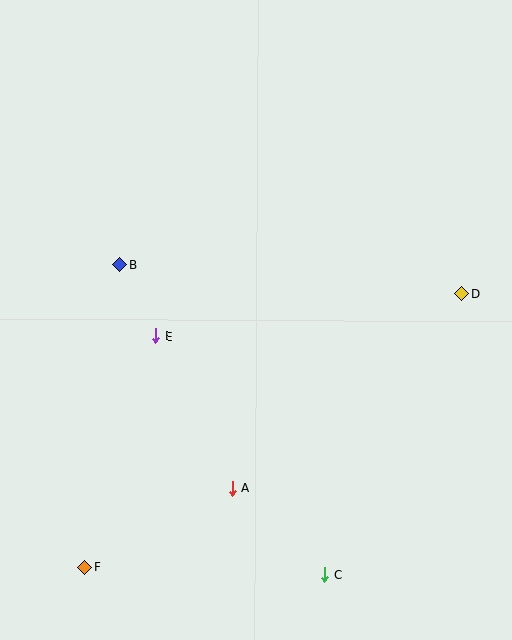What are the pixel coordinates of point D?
Point D is at (462, 294).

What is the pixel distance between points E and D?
The distance between E and D is 309 pixels.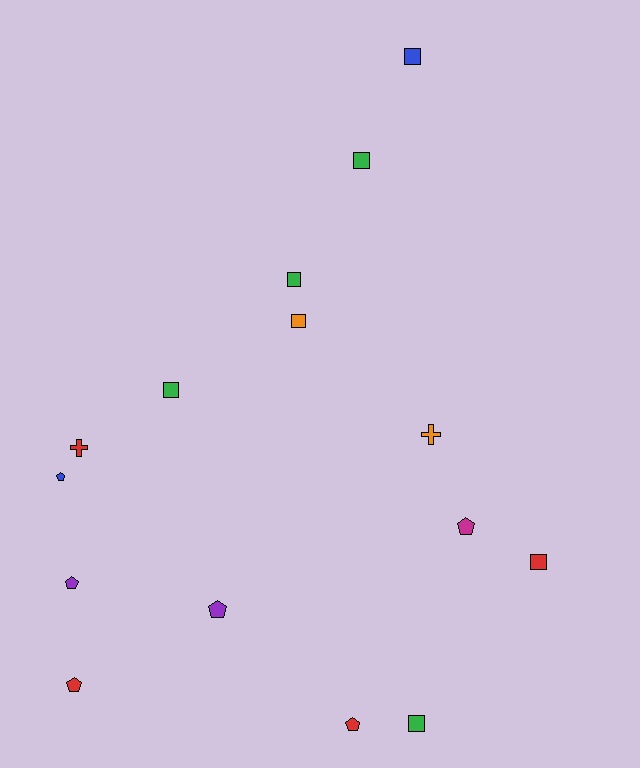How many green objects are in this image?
There are 4 green objects.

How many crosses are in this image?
There are 2 crosses.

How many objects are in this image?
There are 15 objects.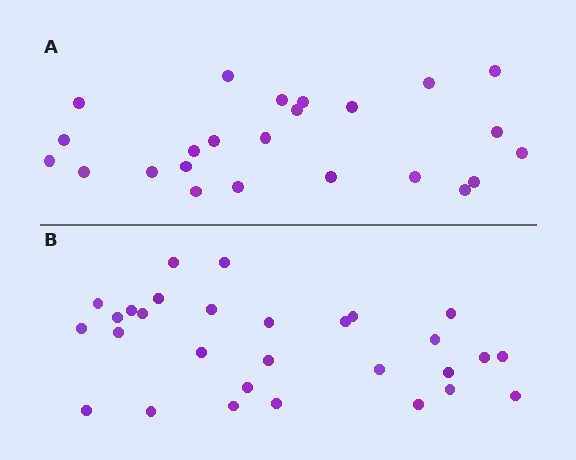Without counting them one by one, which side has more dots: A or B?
Region B (the bottom region) has more dots.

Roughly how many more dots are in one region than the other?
Region B has about 5 more dots than region A.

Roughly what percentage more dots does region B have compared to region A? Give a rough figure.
About 20% more.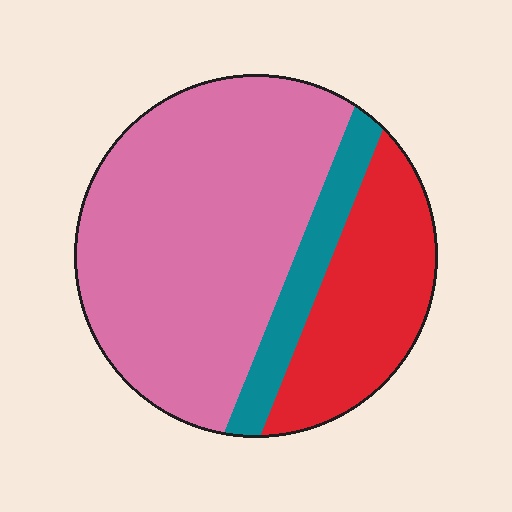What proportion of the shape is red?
Red takes up between a sixth and a third of the shape.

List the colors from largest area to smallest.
From largest to smallest: pink, red, teal.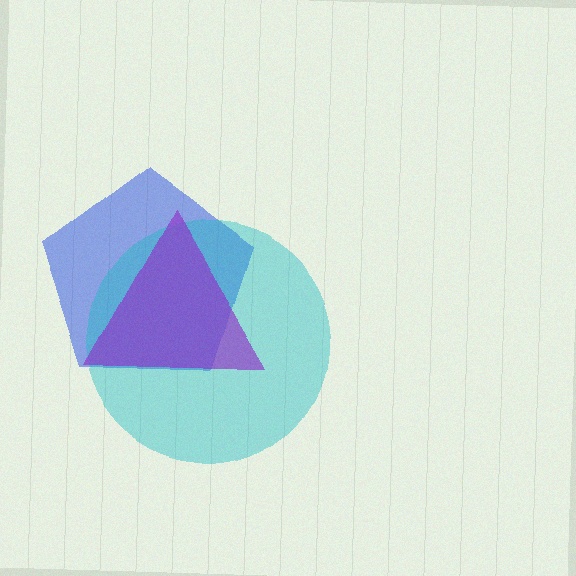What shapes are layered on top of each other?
The layered shapes are: a blue pentagon, a cyan circle, a purple triangle.